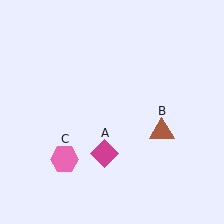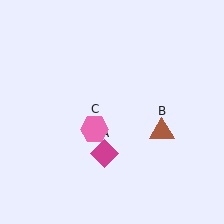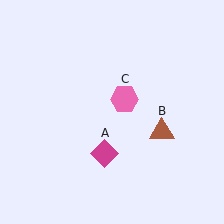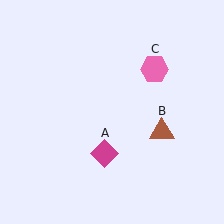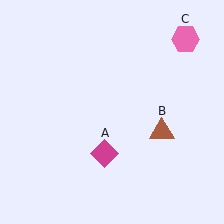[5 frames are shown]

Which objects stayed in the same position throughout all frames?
Magenta diamond (object A) and brown triangle (object B) remained stationary.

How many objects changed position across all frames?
1 object changed position: pink hexagon (object C).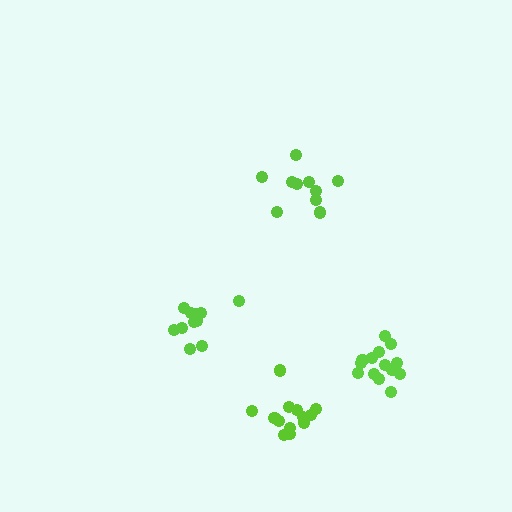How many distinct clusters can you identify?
There are 4 distinct clusters.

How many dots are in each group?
Group 1: 10 dots, Group 2: 11 dots, Group 3: 14 dots, Group 4: 14 dots (49 total).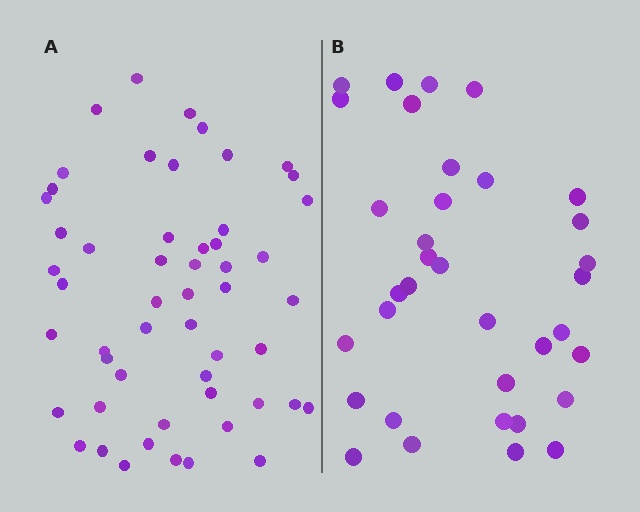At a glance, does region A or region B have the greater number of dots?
Region A (the left region) has more dots.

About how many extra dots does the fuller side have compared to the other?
Region A has approximately 20 more dots than region B.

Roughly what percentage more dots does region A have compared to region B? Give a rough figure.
About 50% more.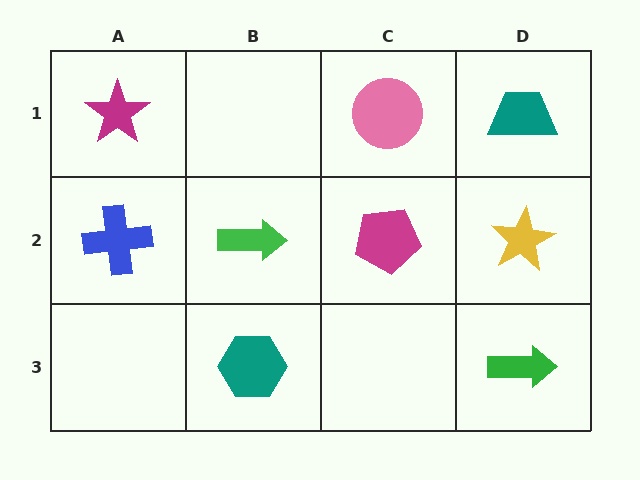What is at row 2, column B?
A green arrow.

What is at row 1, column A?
A magenta star.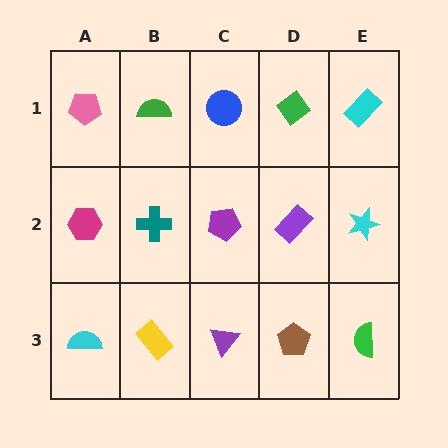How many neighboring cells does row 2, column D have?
4.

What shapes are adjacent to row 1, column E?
A cyan star (row 2, column E), a green diamond (row 1, column D).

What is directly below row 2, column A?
A cyan semicircle.